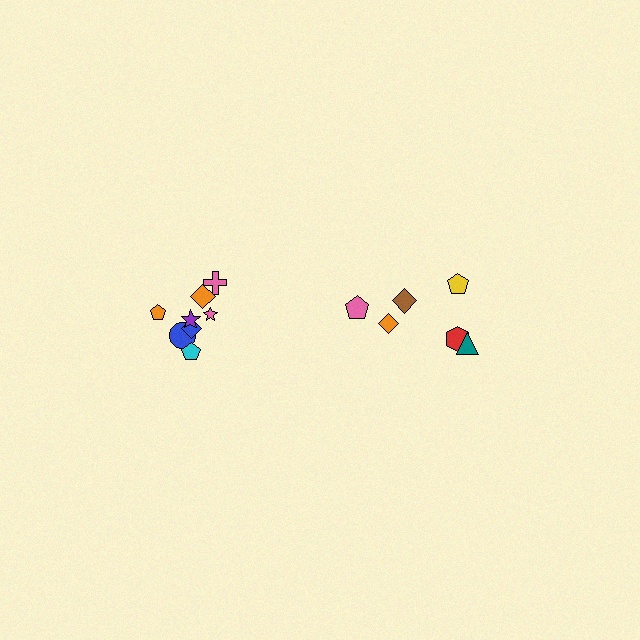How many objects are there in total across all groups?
There are 14 objects.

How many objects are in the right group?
There are 6 objects.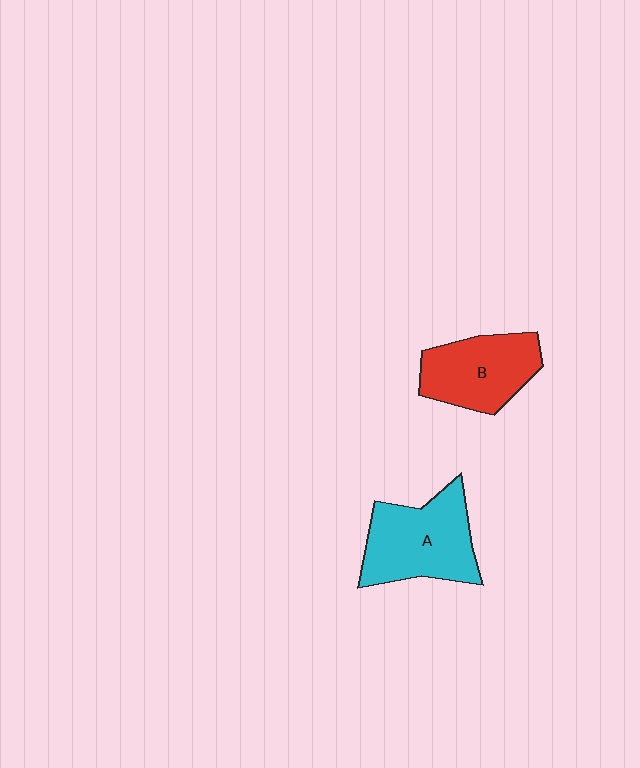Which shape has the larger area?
Shape A (cyan).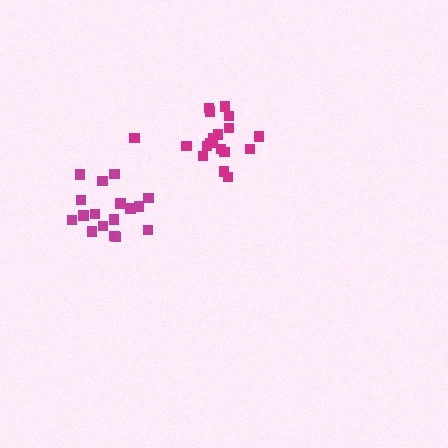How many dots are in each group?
Group 1: 17 dots, Group 2: 18 dots (35 total).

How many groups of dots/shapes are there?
There are 2 groups.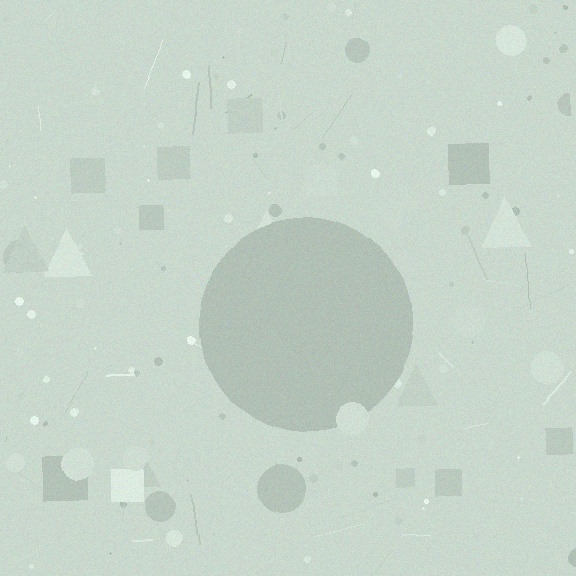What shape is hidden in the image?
A circle is hidden in the image.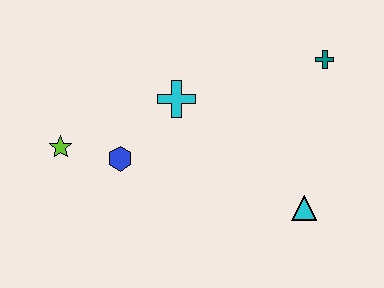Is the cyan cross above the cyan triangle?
Yes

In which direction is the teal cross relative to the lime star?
The teal cross is to the right of the lime star.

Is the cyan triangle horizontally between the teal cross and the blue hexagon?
Yes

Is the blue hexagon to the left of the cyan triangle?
Yes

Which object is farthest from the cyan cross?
The cyan triangle is farthest from the cyan cross.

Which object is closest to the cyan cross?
The blue hexagon is closest to the cyan cross.